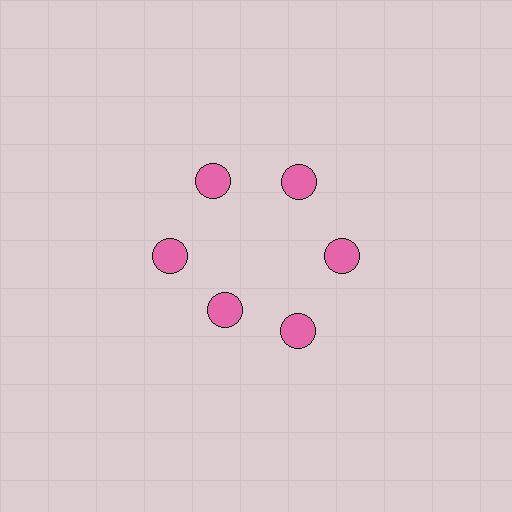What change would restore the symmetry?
The symmetry would be restored by moving it outward, back onto the ring so that all 6 circles sit at equal angles and equal distance from the center.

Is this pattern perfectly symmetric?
No. The 6 pink circles are arranged in a ring, but one element near the 7 o'clock position is pulled inward toward the center, breaking the 6-fold rotational symmetry.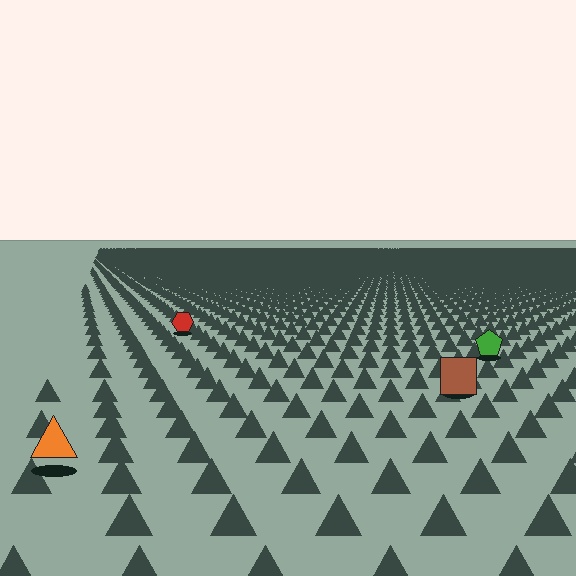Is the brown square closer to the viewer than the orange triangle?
No. The orange triangle is closer — you can tell from the texture gradient: the ground texture is coarser near it.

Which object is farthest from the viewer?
The red hexagon is farthest from the viewer. It appears smaller and the ground texture around it is denser.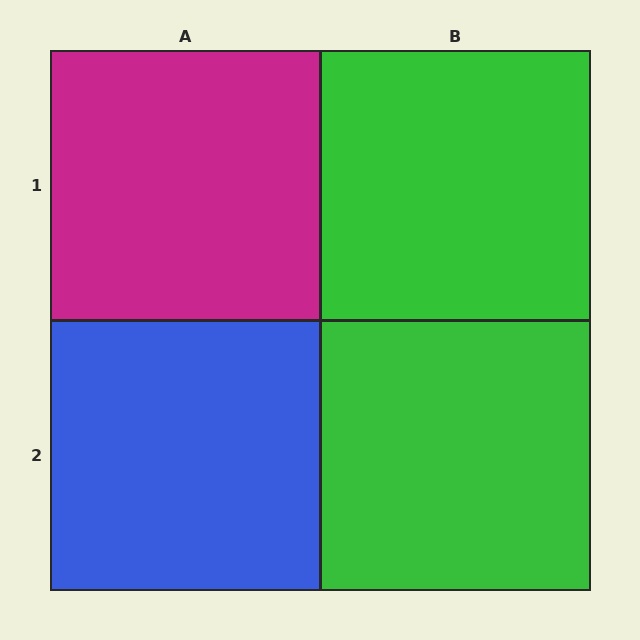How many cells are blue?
1 cell is blue.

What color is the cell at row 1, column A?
Magenta.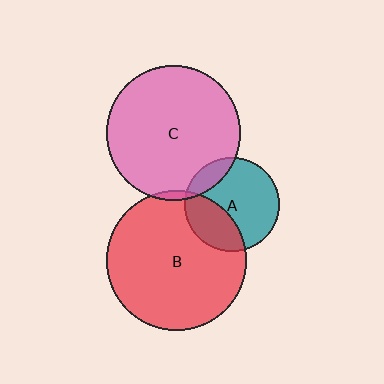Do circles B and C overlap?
Yes.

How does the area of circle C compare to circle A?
Approximately 2.0 times.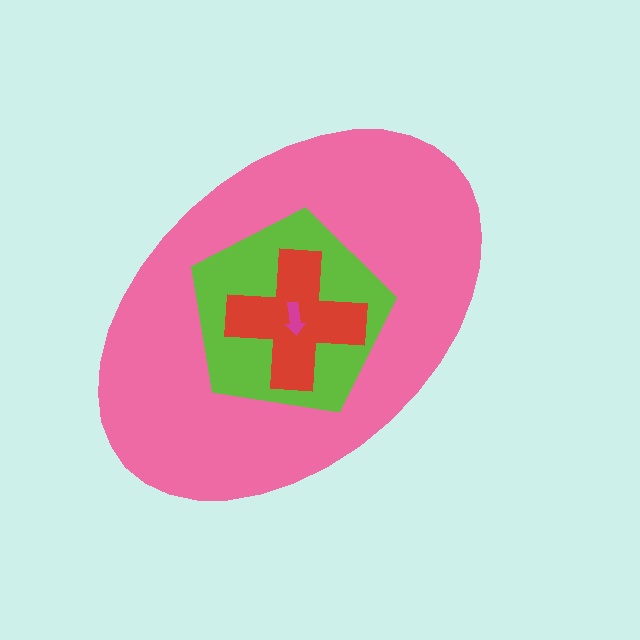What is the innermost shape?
The magenta arrow.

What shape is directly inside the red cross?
The magenta arrow.